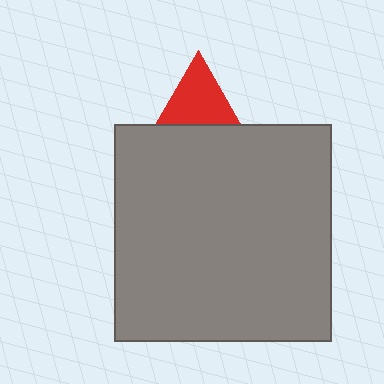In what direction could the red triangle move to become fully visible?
The red triangle could move up. That would shift it out from behind the gray square entirely.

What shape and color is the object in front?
The object in front is a gray square.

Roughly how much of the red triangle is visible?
About half of it is visible (roughly 47%).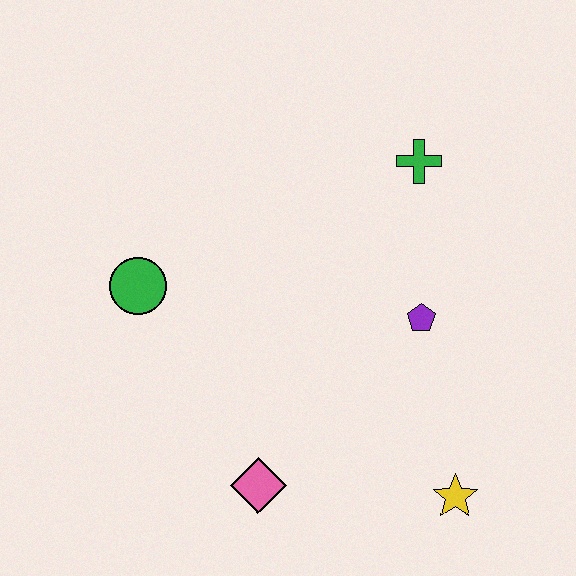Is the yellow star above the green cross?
No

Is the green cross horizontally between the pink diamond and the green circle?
No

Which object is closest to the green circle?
The pink diamond is closest to the green circle.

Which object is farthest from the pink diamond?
The green cross is farthest from the pink diamond.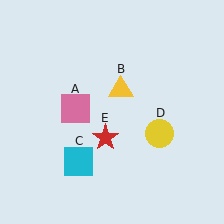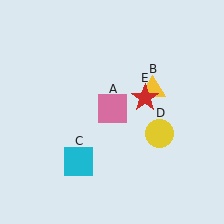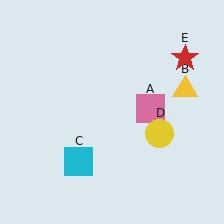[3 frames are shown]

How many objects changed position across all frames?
3 objects changed position: pink square (object A), yellow triangle (object B), red star (object E).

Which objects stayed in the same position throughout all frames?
Cyan square (object C) and yellow circle (object D) remained stationary.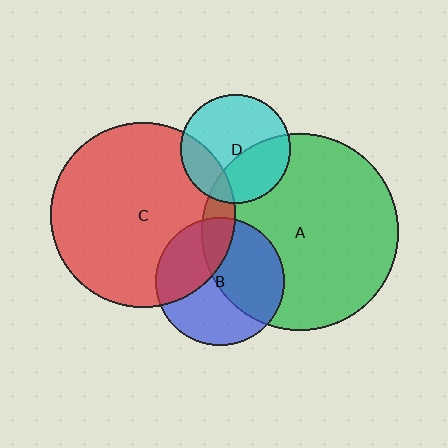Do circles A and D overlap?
Yes.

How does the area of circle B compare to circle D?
Approximately 1.4 times.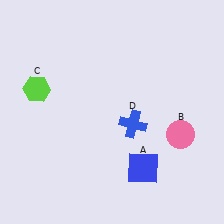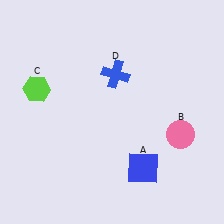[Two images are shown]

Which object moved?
The blue cross (D) moved up.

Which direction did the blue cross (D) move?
The blue cross (D) moved up.